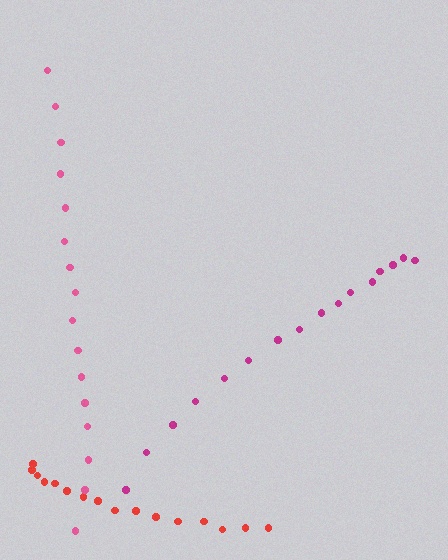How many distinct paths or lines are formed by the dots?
There are 3 distinct paths.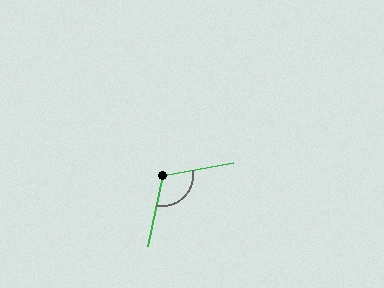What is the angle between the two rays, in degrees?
Approximately 112 degrees.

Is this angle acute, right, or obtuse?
It is obtuse.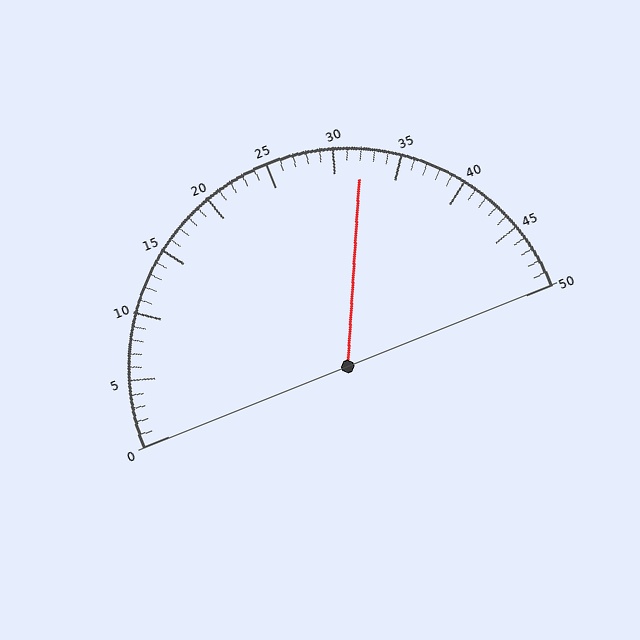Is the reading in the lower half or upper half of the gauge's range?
The reading is in the upper half of the range (0 to 50).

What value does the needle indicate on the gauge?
The needle indicates approximately 32.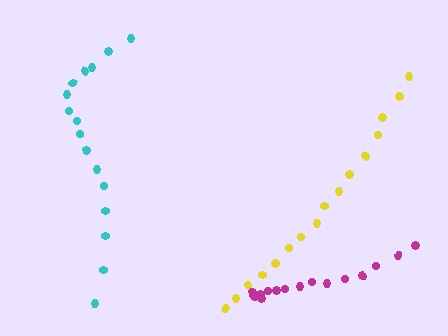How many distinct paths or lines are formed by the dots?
There are 3 distinct paths.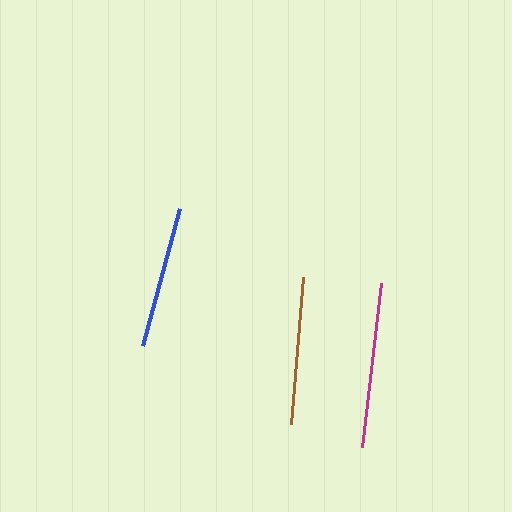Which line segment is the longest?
The magenta line is the longest at approximately 164 pixels.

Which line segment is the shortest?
The blue line is the shortest at approximately 142 pixels.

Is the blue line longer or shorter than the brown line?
The brown line is longer than the blue line.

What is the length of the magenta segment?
The magenta segment is approximately 164 pixels long.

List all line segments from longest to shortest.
From longest to shortest: magenta, brown, blue.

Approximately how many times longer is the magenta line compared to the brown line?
The magenta line is approximately 1.1 times the length of the brown line.